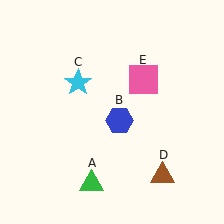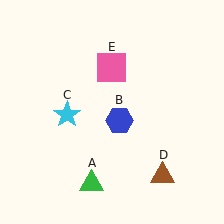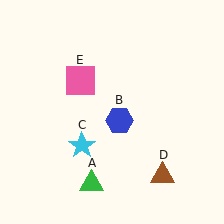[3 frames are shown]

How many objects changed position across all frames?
2 objects changed position: cyan star (object C), pink square (object E).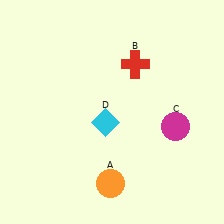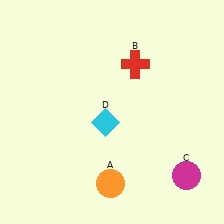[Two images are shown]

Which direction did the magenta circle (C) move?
The magenta circle (C) moved down.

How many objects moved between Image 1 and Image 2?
1 object moved between the two images.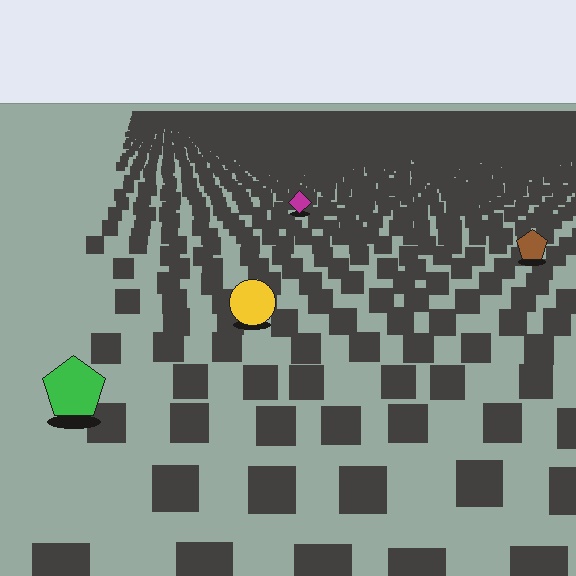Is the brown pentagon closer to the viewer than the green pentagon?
No. The green pentagon is closer — you can tell from the texture gradient: the ground texture is coarser near it.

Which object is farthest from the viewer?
The magenta diamond is farthest from the viewer. It appears smaller and the ground texture around it is denser.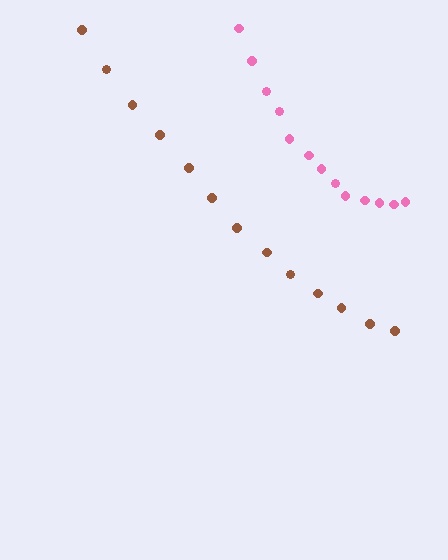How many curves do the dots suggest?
There are 2 distinct paths.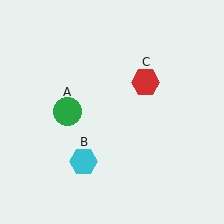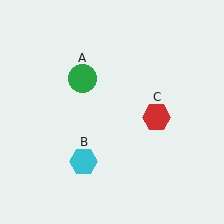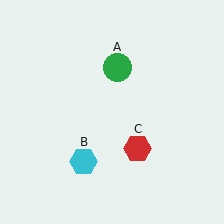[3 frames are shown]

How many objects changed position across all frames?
2 objects changed position: green circle (object A), red hexagon (object C).